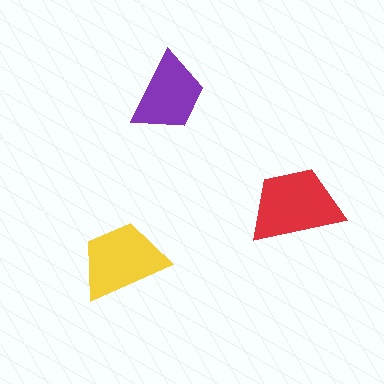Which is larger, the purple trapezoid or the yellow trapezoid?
The yellow one.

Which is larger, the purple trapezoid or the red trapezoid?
The red one.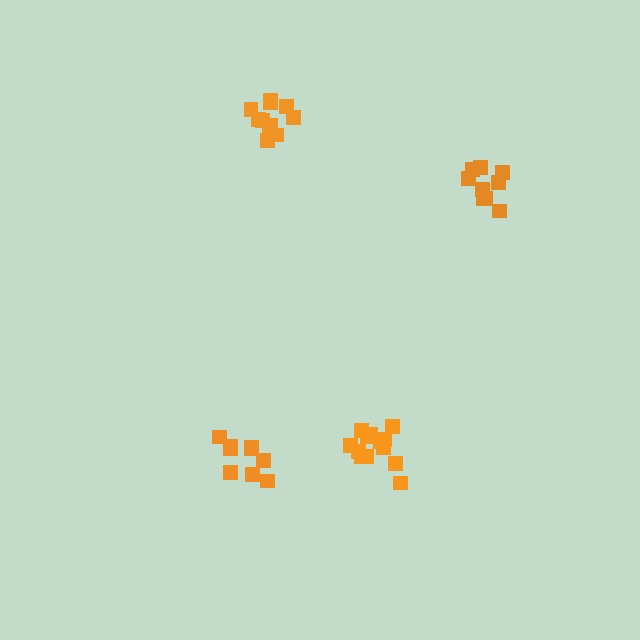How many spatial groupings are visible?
There are 4 spatial groupings.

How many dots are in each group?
Group 1: 9 dots, Group 2: 14 dots, Group 3: 9 dots, Group 4: 11 dots (43 total).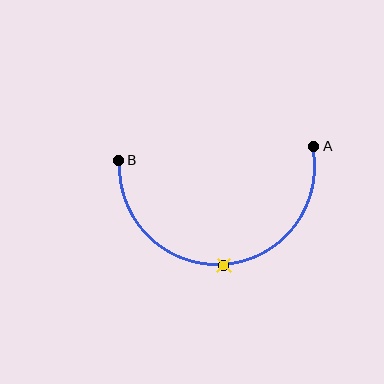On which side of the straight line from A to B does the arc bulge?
The arc bulges below the straight line connecting A and B.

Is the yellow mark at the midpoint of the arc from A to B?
Yes. The yellow mark lies on the arc at equal arc-length from both A and B — it is the arc midpoint.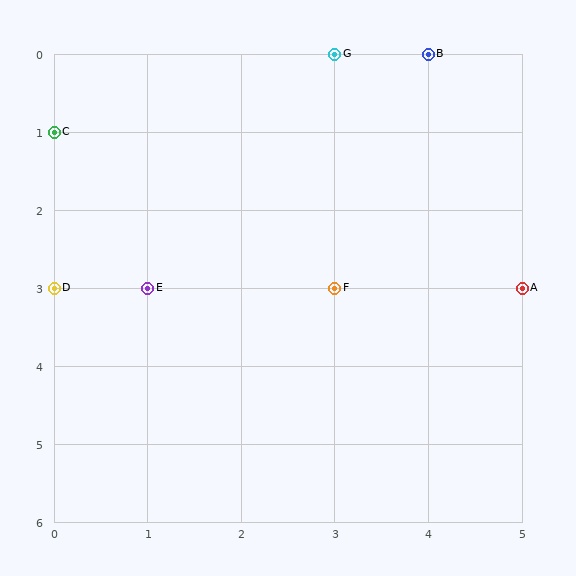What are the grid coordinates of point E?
Point E is at grid coordinates (1, 3).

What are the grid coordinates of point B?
Point B is at grid coordinates (4, 0).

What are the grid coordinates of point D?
Point D is at grid coordinates (0, 3).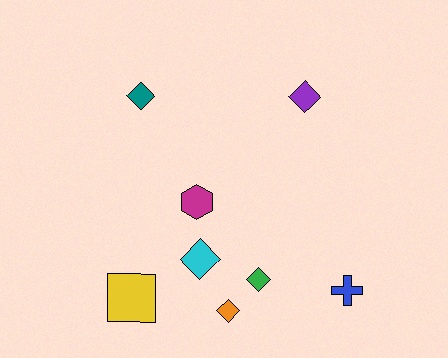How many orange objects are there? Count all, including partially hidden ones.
There is 1 orange object.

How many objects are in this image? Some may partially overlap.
There are 8 objects.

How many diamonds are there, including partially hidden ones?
There are 5 diamonds.